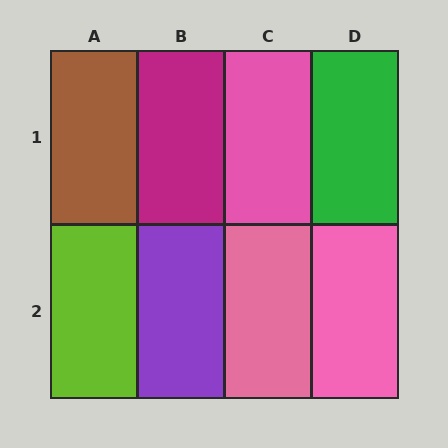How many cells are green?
1 cell is green.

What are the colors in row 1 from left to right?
Brown, magenta, pink, green.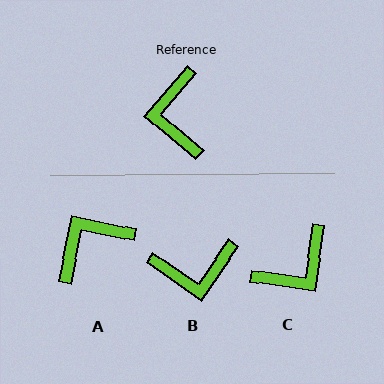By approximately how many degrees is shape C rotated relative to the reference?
Approximately 122 degrees counter-clockwise.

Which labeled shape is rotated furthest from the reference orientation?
C, about 122 degrees away.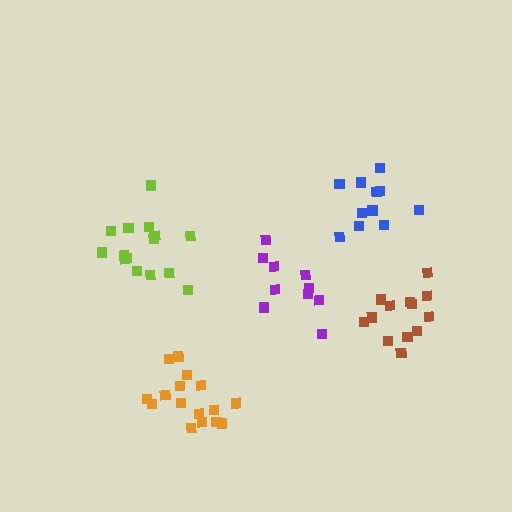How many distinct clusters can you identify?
There are 5 distinct clusters.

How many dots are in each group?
Group 1: 11 dots, Group 2: 11 dots, Group 3: 15 dots, Group 4: 16 dots, Group 5: 13 dots (66 total).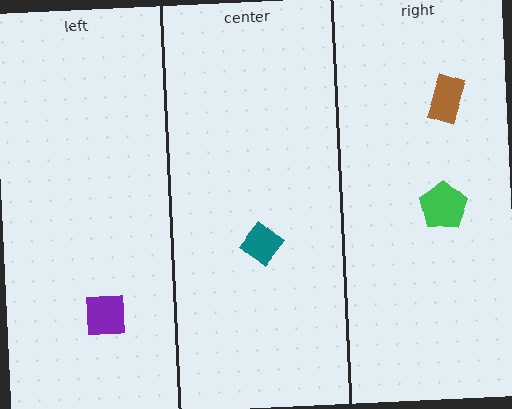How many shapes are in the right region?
2.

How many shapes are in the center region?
1.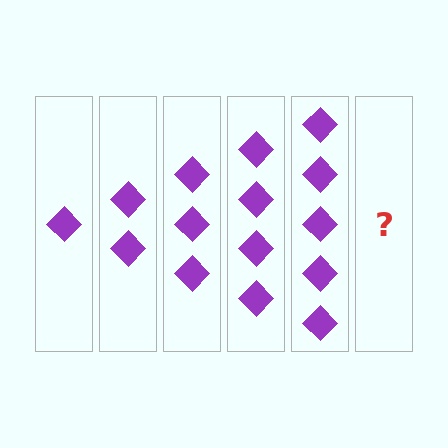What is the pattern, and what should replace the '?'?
The pattern is that each step adds one more diamond. The '?' should be 6 diamonds.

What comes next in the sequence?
The next element should be 6 diamonds.